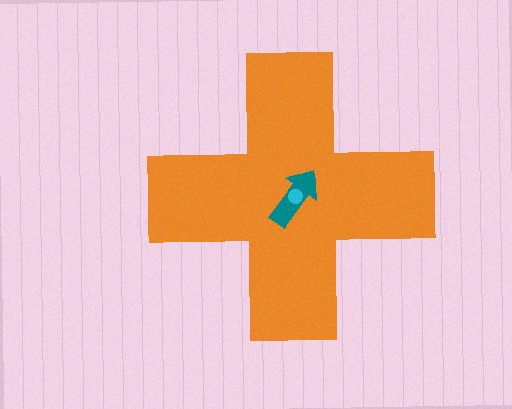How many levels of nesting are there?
3.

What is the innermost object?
The cyan circle.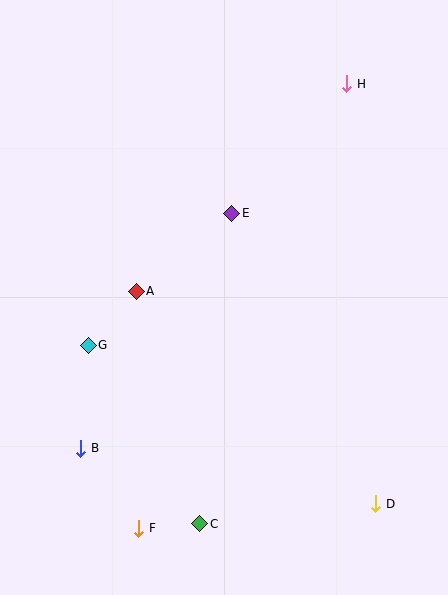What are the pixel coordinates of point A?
Point A is at (136, 291).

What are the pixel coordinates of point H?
Point H is at (347, 84).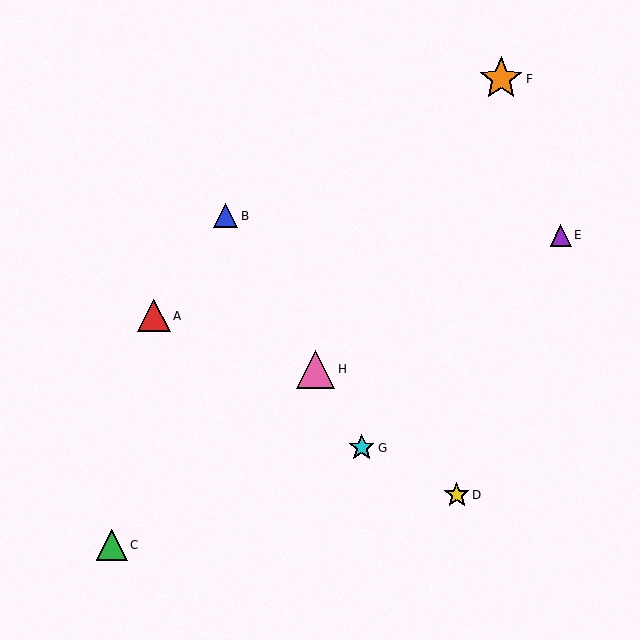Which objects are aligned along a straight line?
Objects B, G, H are aligned along a straight line.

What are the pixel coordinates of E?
Object E is at (561, 235).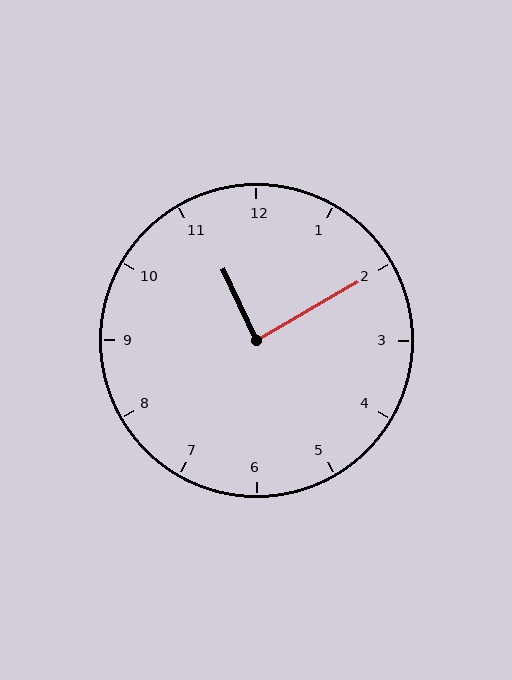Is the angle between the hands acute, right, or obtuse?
It is right.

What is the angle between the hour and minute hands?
Approximately 85 degrees.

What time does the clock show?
11:10.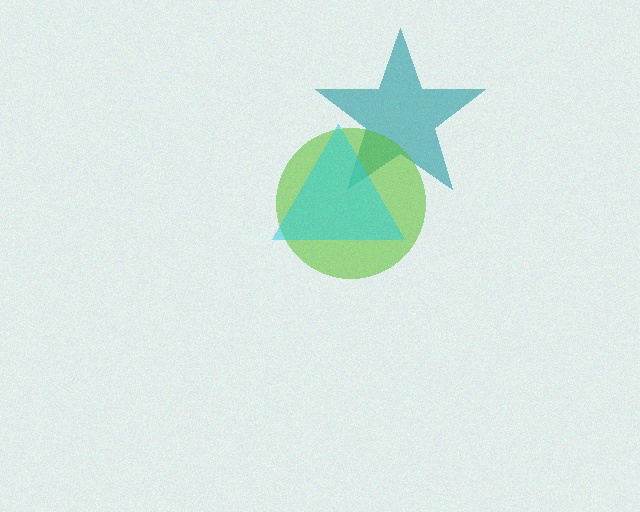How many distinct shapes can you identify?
There are 3 distinct shapes: a teal star, a lime circle, a cyan triangle.